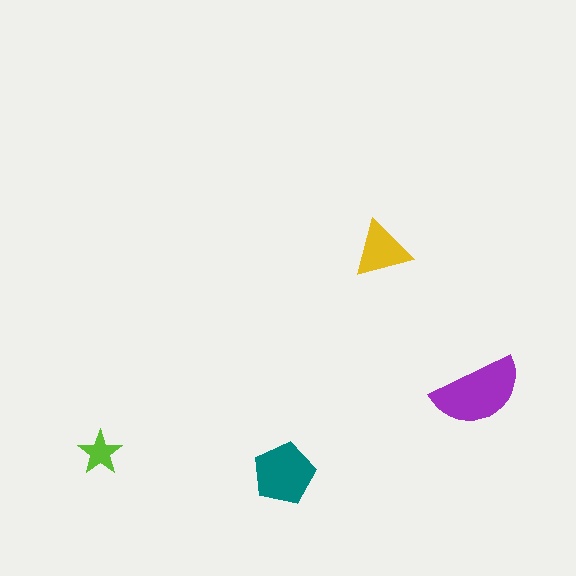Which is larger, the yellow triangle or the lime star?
The yellow triangle.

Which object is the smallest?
The lime star.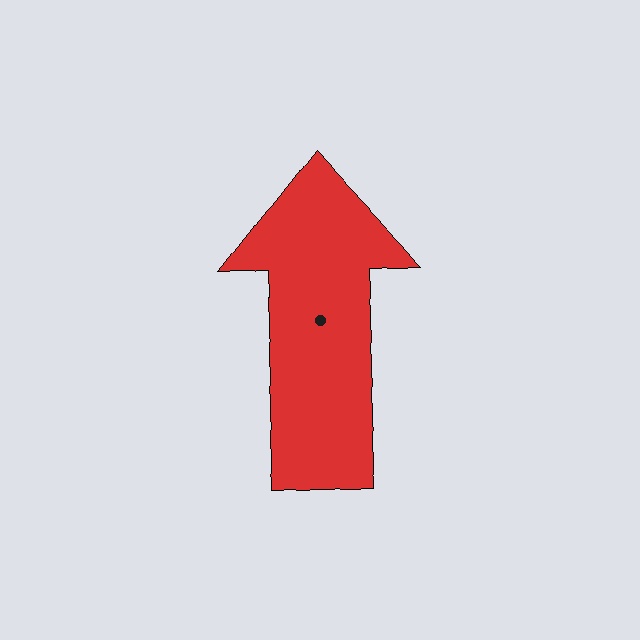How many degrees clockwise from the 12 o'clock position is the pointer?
Approximately 358 degrees.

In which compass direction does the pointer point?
North.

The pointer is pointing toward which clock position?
Roughly 12 o'clock.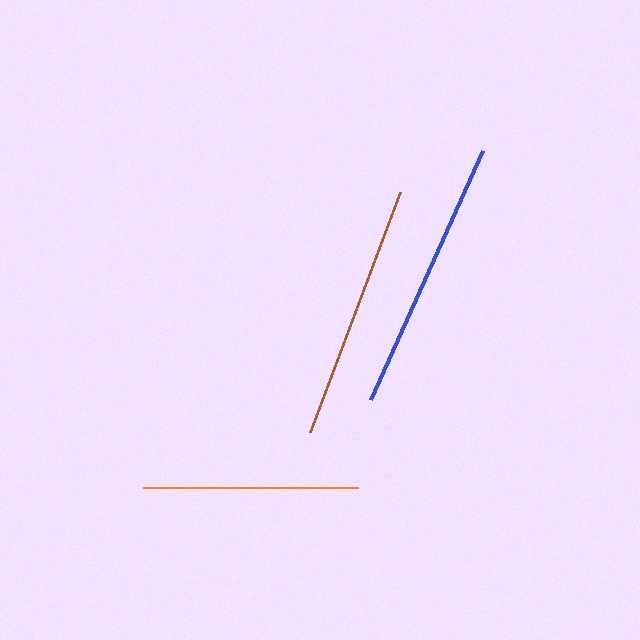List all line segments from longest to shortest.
From longest to shortest: blue, brown, orange.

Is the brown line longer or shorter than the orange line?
The brown line is longer than the orange line.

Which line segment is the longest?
The blue line is the longest at approximately 273 pixels.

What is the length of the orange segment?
The orange segment is approximately 214 pixels long.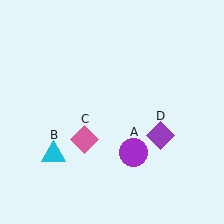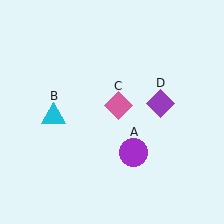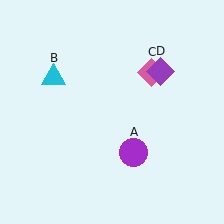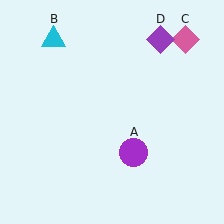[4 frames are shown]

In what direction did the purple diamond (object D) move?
The purple diamond (object D) moved up.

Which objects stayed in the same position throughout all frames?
Purple circle (object A) remained stationary.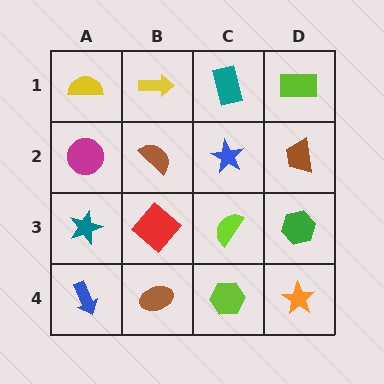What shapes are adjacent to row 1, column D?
A brown trapezoid (row 2, column D), a teal rectangle (row 1, column C).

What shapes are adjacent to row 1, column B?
A brown semicircle (row 2, column B), a yellow semicircle (row 1, column A), a teal rectangle (row 1, column C).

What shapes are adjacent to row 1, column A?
A magenta circle (row 2, column A), a yellow arrow (row 1, column B).